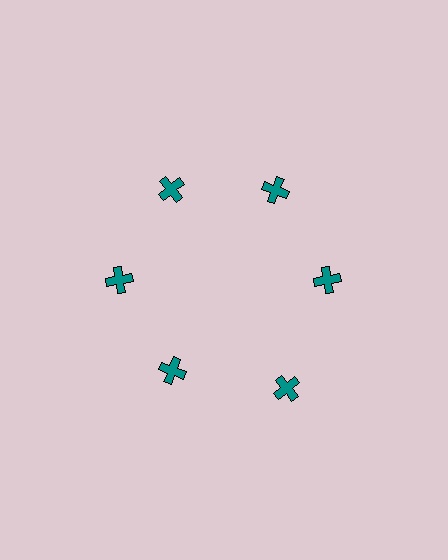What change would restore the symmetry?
The symmetry would be restored by moving it inward, back onto the ring so that all 6 crosses sit at equal angles and equal distance from the center.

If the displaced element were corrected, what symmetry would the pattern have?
It would have 6-fold rotational symmetry — the pattern would map onto itself every 60 degrees.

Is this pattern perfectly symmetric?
No. The 6 teal crosses are arranged in a ring, but one element near the 5 o'clock position is pushed outward from the center, breaking the 6-fold rotational symmetry.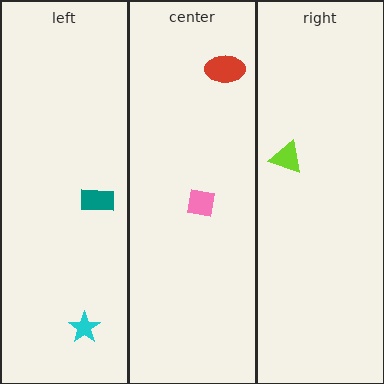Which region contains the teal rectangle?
The left region.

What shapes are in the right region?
The lime triangle.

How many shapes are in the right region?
1.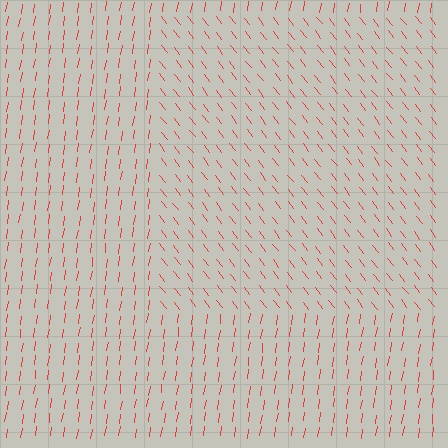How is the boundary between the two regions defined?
The boundary is defined purely by a change in line orientation (approximately 45 degrees difference). All lines are the same color and thickness.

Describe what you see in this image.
The image is filled with small red line segments. A rectangle region in the image has lines oriented differently from the surrounding lines, creating a visible texture boundary.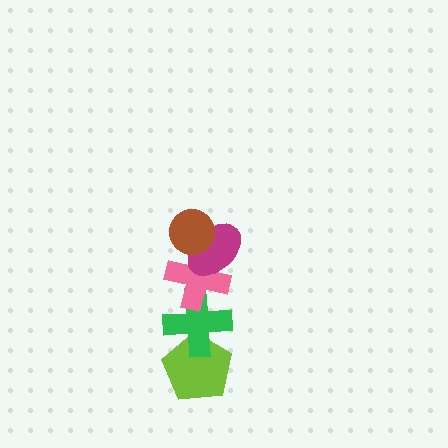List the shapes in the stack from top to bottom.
From top to bottom: the brown circle, the magenta ellipse, the pink cross, the green cross, the lime pentagon.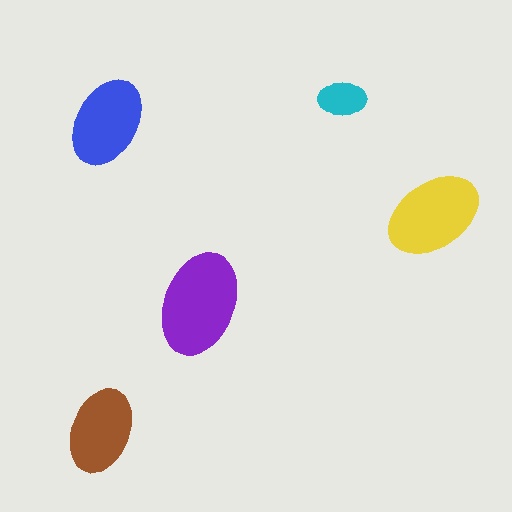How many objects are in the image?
There are 5 objects in the image.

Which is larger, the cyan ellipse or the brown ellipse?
The brown one.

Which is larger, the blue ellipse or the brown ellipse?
The blue one.